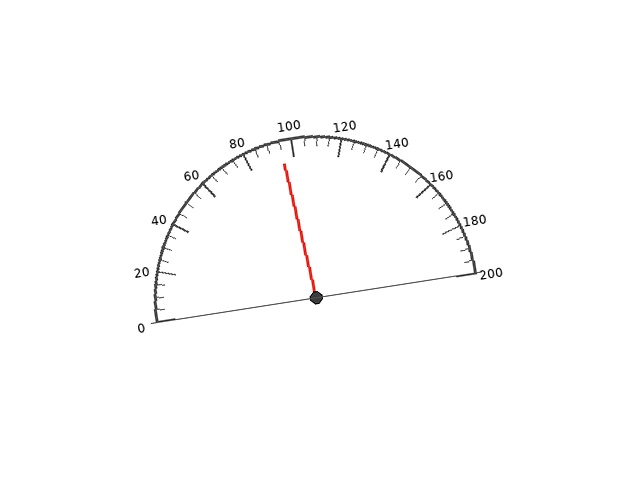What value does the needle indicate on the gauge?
The needle indicates approximately 95.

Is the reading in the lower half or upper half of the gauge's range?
The reading is in the lower half of the range (0 to 200).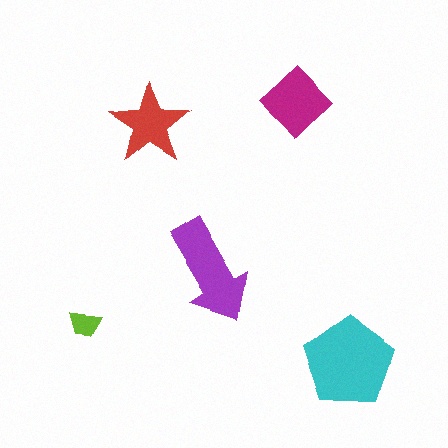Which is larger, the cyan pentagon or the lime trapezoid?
The cyan pentagon.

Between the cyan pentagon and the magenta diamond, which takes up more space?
The cyan pentagon.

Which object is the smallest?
The lime trapezoid.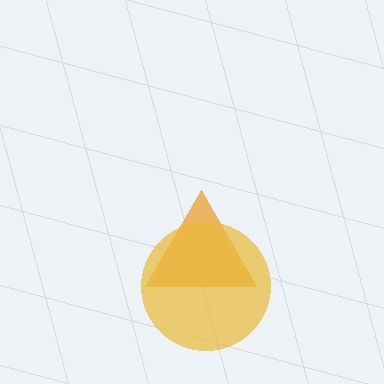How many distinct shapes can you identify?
There are 2 distinct shapes: an orange triangle, a yellow circle.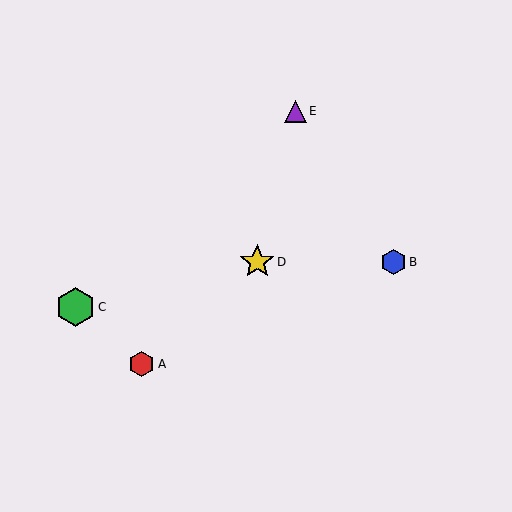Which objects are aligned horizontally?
Objects B, D are aligned horizontally.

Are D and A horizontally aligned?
No, D is at y≈262 and A is at y≈364.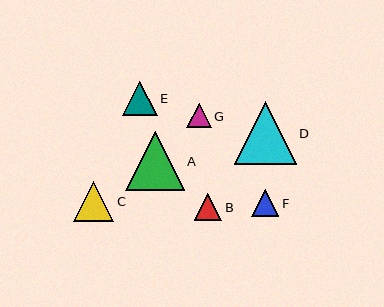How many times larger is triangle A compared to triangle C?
Triangle A is approximately 1.5 times the size of triangle C.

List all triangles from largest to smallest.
From largest to smallest: D, A, C, E, B, F, G.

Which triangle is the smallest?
Triangle G is the smallest with a size of approximately 24 pixels.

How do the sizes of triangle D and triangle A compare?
Triangle D and triangle A are approximately the same size.